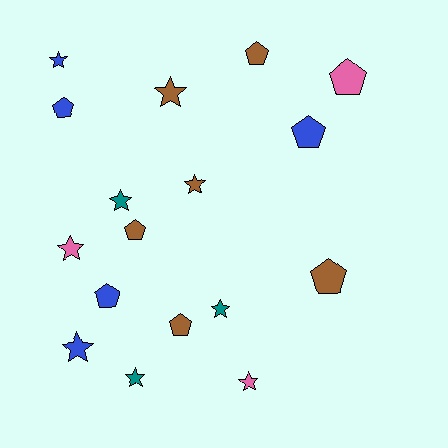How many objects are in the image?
There are 17 objects.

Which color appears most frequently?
Brown, with 6 objects.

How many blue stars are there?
There are 2 blue stars.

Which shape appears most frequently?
Star, with 9 objects.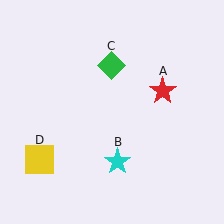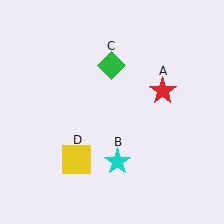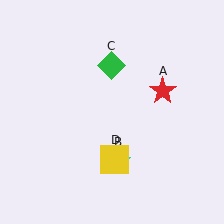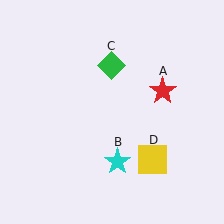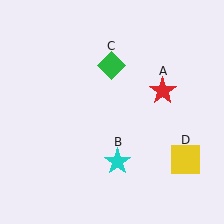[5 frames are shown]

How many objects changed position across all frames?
1 object changed position: yellow square (object D).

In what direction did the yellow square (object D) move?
The yellow square (object D) moved right.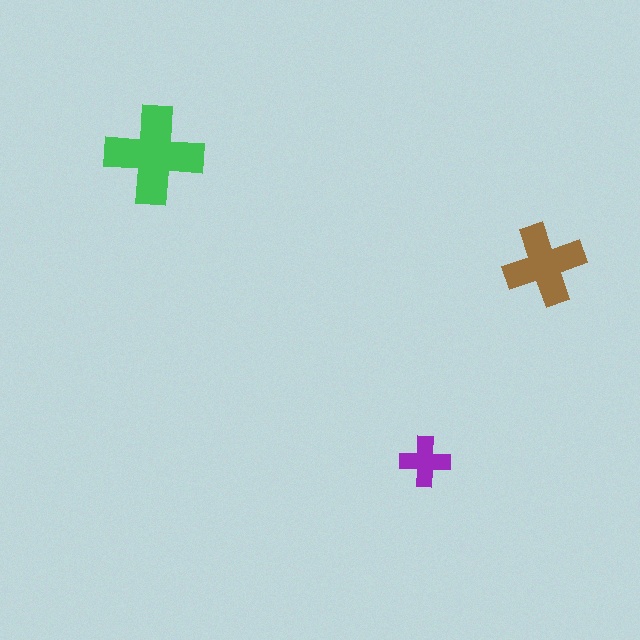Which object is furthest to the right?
The brown cross is rightmost.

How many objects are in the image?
There are 3 objects in the image.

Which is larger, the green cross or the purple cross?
The green one.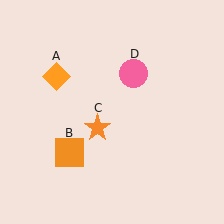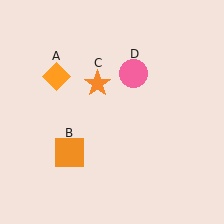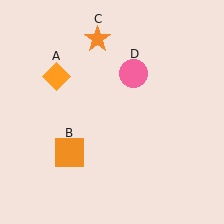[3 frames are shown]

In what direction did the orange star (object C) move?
The orange star (object C) moved up.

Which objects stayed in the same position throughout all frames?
Orange diamond (object A) and orange square (object B) and pink circle (object D) remained stationary.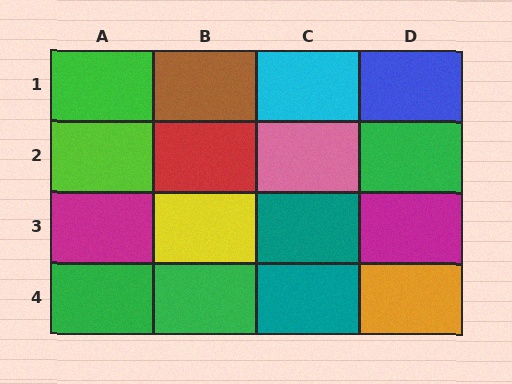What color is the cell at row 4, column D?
Orange.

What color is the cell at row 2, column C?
Pink.